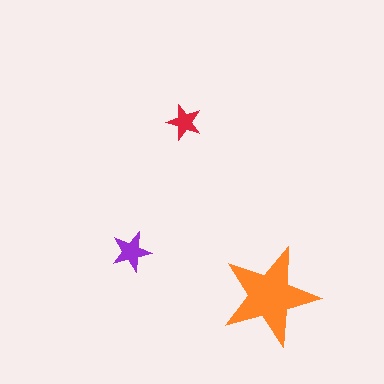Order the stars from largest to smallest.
the orange one, the purple one, the red one.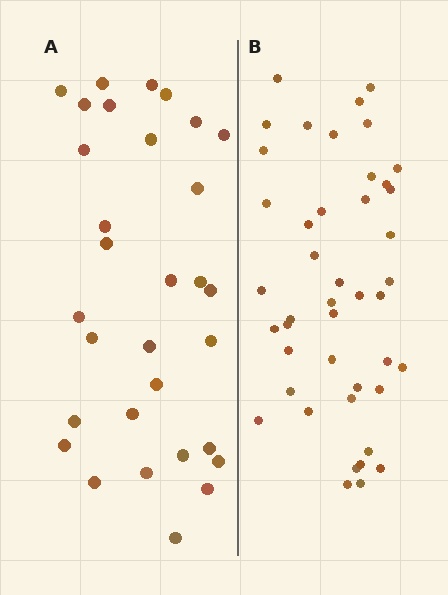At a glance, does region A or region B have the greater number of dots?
Region B (the right region) has more dots.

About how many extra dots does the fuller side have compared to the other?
Region B has approximately 15 more dots than region A.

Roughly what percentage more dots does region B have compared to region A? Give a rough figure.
About 40% more.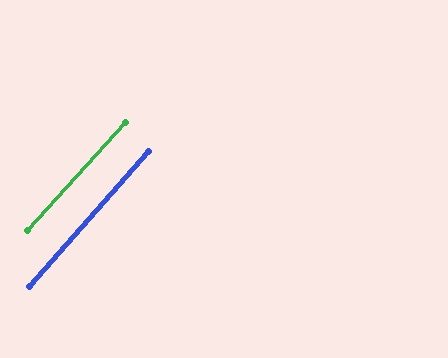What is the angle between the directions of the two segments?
Approximately 1 degree.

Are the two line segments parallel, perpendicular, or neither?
Parallel — their directions differ by only 0.7°.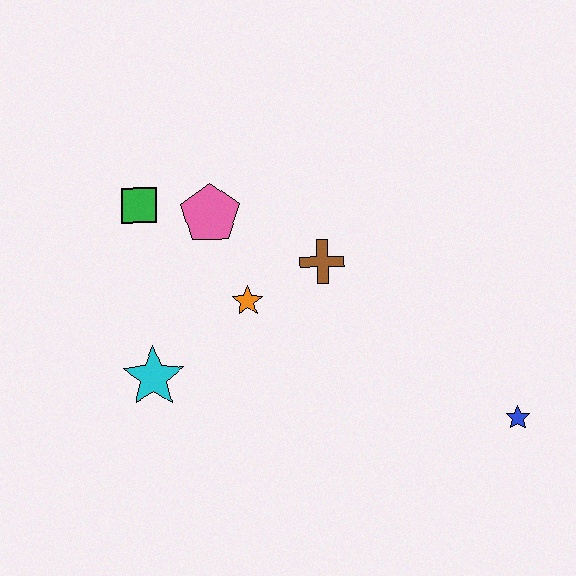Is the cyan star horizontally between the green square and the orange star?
Yes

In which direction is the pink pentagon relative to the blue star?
The pink pentagon is to the left of the blue star.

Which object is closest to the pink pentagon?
The green square is closest to the pink pentagon.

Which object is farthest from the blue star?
The green square is farthest from the blue star.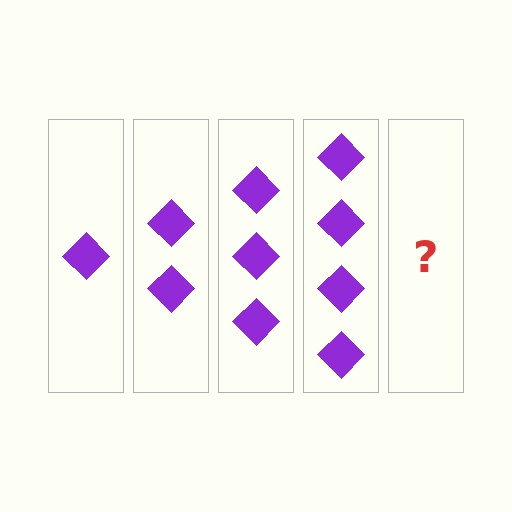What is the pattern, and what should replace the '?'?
The pattern is that each step adds one more diamond. The '?' should be 5 diamonds.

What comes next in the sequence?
The next element should be 5 diamonds.